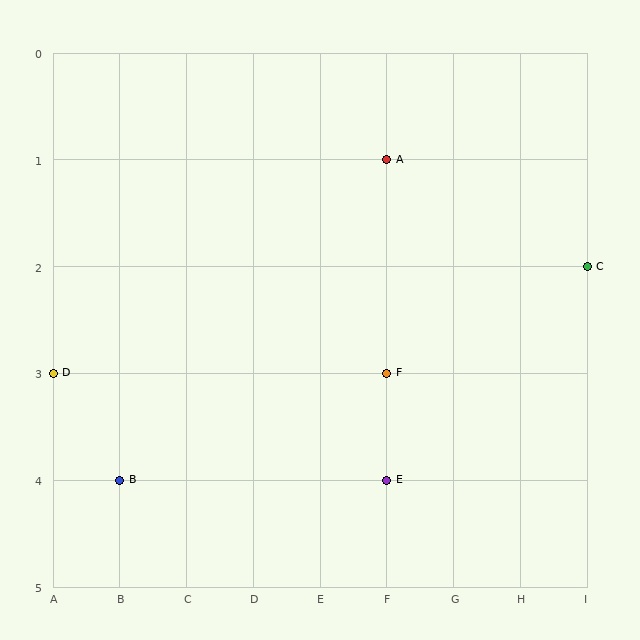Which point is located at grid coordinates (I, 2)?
Point C is at (I, 2).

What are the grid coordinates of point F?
Point F is at grid coordinates (F, 3).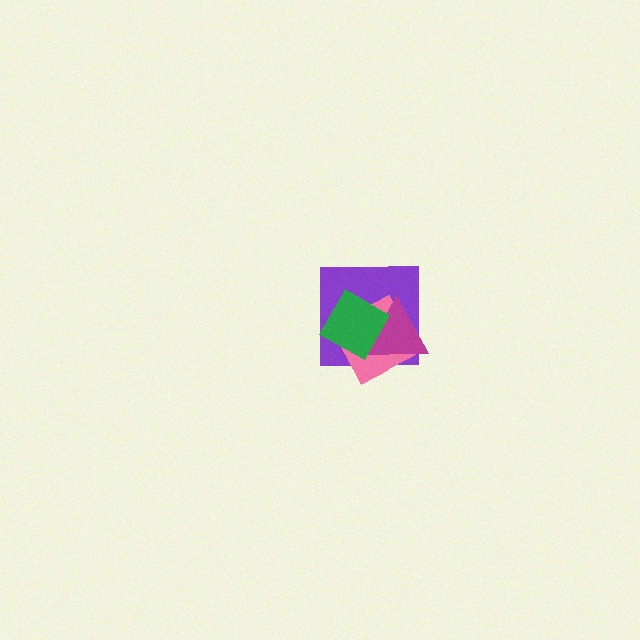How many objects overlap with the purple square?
3 objects overlap with the purple square.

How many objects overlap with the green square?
3 objects overlap with the green square.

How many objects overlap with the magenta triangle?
3 objects overlap with the magenta triangle.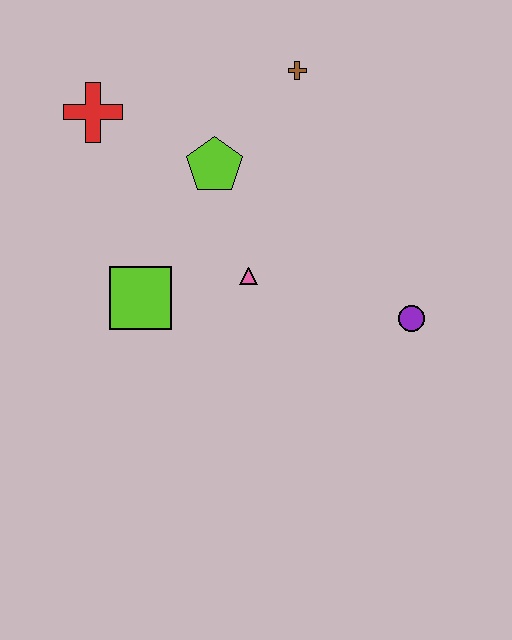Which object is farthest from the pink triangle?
The red cross is farthest from the pink triangle.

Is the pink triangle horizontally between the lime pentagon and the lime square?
No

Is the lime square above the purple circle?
Yes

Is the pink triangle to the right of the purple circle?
No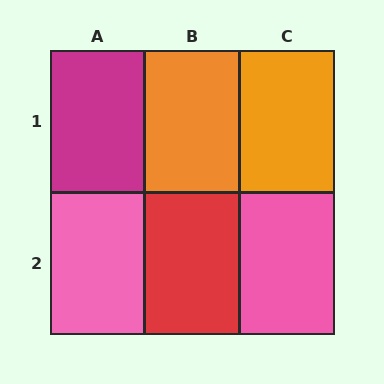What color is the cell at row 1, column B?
Orange.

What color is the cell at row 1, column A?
Magenta.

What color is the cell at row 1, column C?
Orange.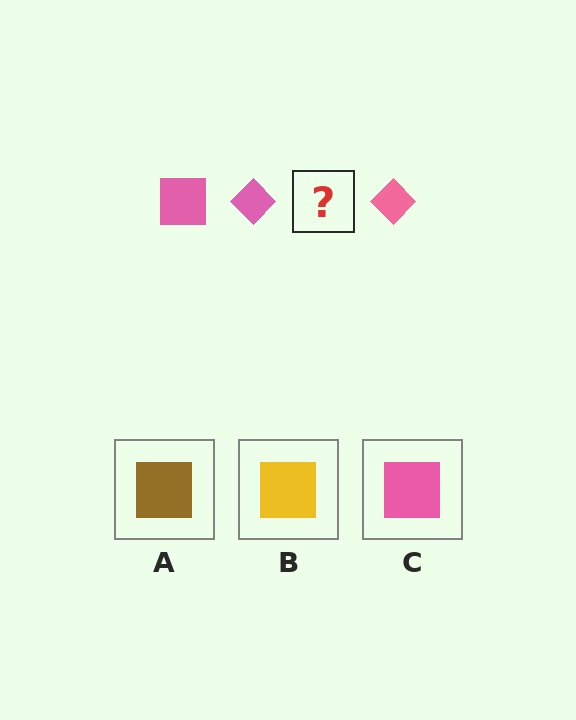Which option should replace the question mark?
Option C.